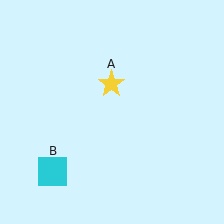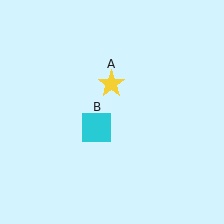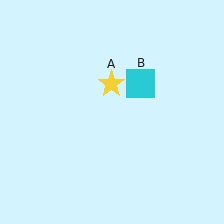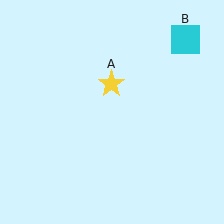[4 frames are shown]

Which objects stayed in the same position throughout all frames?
Yellow star (object A) remained stationary.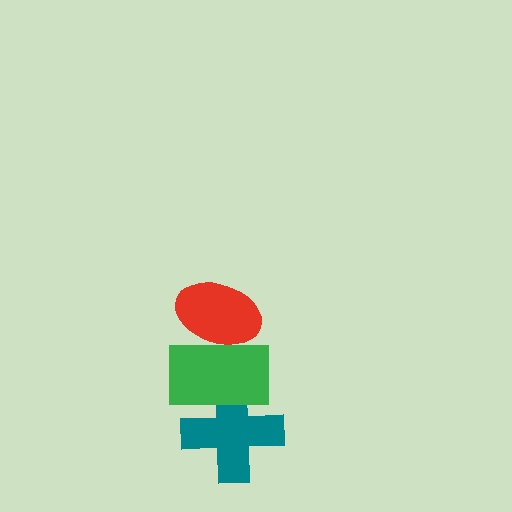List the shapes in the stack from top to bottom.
From top to bottom: the red ellipse, the green rectangle, the teal cross.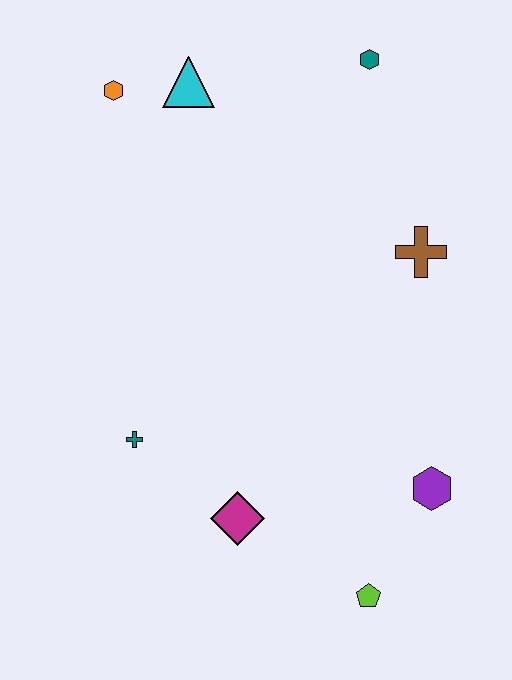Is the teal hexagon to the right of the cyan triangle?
Yes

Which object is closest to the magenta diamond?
The teal cross is closest to the magenta diamond.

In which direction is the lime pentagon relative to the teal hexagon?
The lime pentagon is below the teal hexagon.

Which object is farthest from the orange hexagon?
The lime pentagon is farthest from the orange hexagon.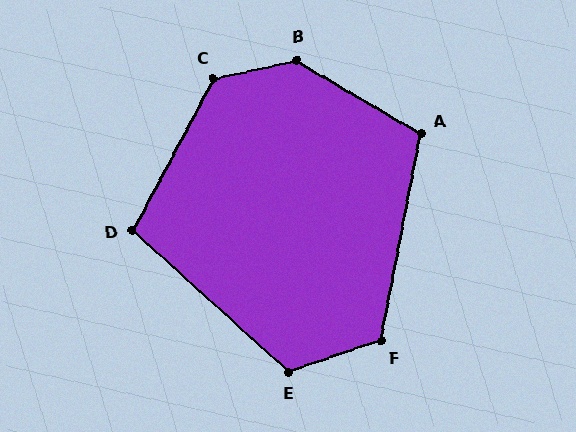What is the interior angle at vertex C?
Approximately 131 degrees (obtuse).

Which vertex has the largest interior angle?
B, at approximately 137 degrees.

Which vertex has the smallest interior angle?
D, at approximately 104 degrees.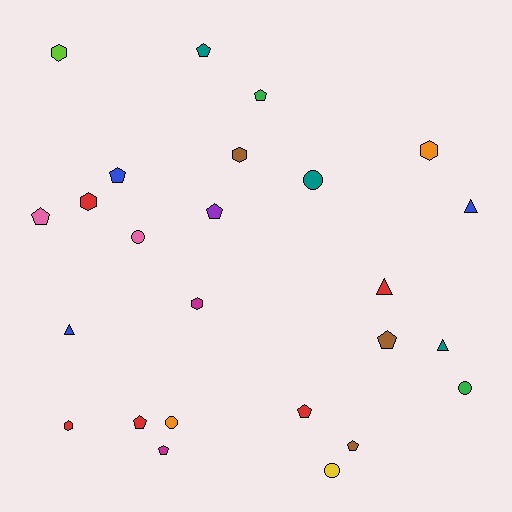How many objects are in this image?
There are 25 objects.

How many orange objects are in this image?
There are 2 orange objects.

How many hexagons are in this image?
There are 6 hexagons.